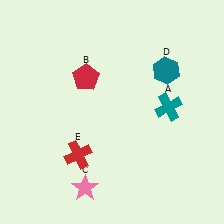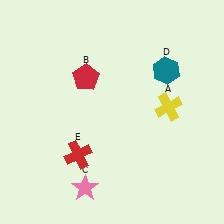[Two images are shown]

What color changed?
The cross (A) changed from teal in Image 1 to yellow in Image 2.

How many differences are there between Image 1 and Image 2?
There is 1 difference between the two images.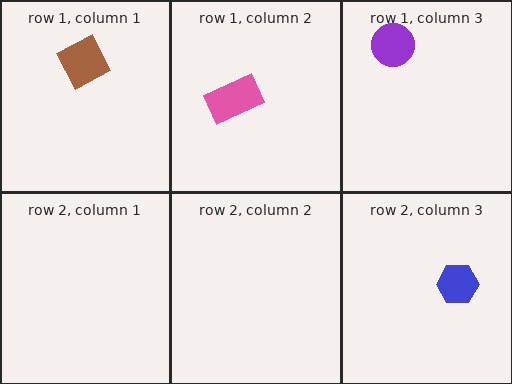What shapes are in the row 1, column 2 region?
The pink rectangle.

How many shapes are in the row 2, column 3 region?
1.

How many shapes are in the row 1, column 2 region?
1.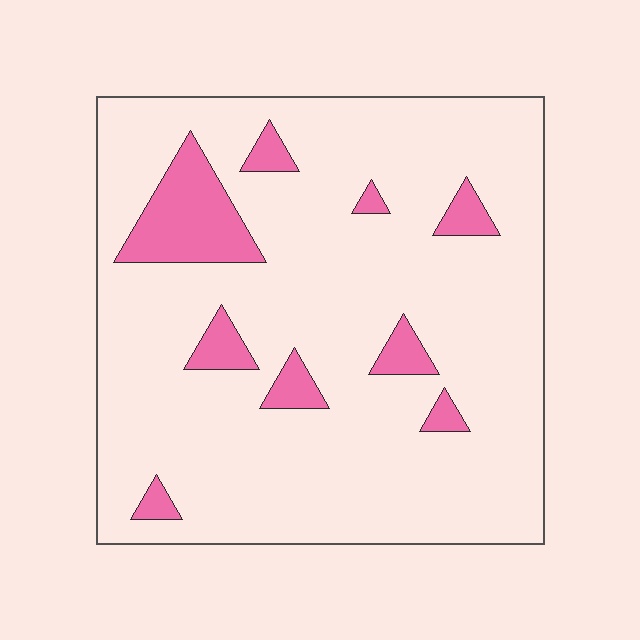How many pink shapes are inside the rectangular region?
9.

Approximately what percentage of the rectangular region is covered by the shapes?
Approximately 10%.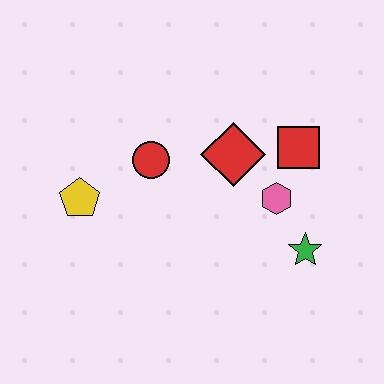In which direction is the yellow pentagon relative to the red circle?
The yellow pentagon is to the left of the red circle.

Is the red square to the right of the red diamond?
Yes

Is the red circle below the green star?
No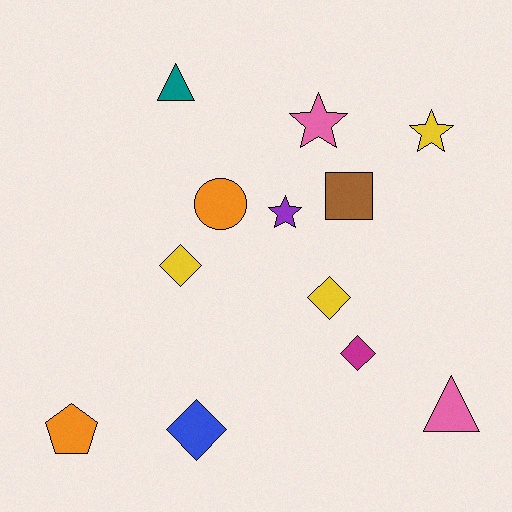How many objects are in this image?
There are 12 objects.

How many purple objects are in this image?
There is 1 purple object.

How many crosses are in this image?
There are no crosses.